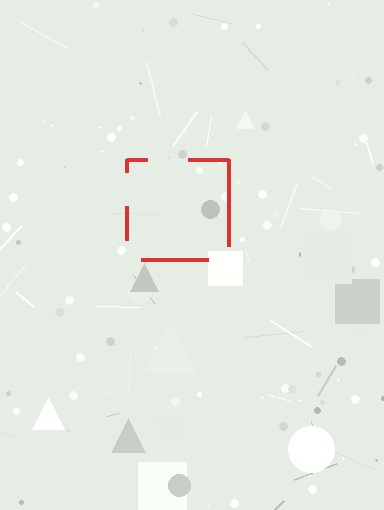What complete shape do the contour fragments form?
The contour fragments form a square.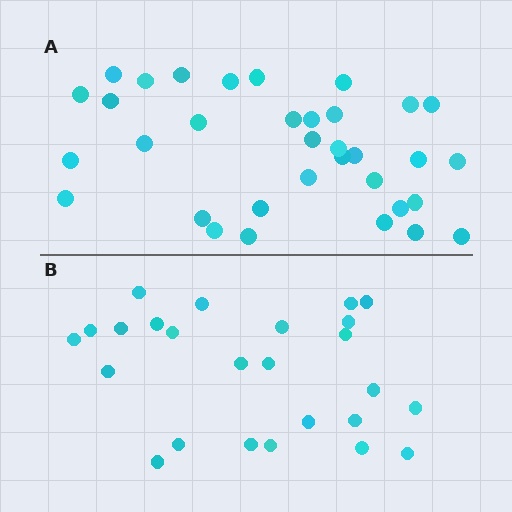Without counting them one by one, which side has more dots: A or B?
Region A (the top region) has more dots.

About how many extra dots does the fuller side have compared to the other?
Region A has roughly 8 or so more dots than region B.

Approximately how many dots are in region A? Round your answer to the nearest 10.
About 30 dots. (The exact count is 34, which rounds to 30.)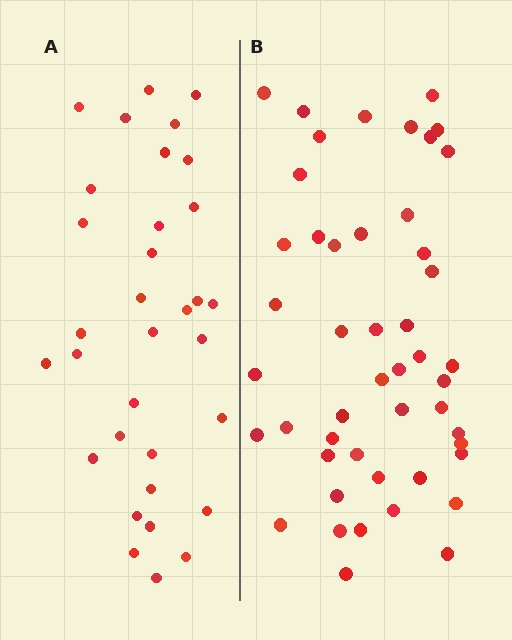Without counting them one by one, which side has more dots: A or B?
Region B (the right region) has more dots.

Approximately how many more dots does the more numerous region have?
Region B has approximately 15 more dots than region A.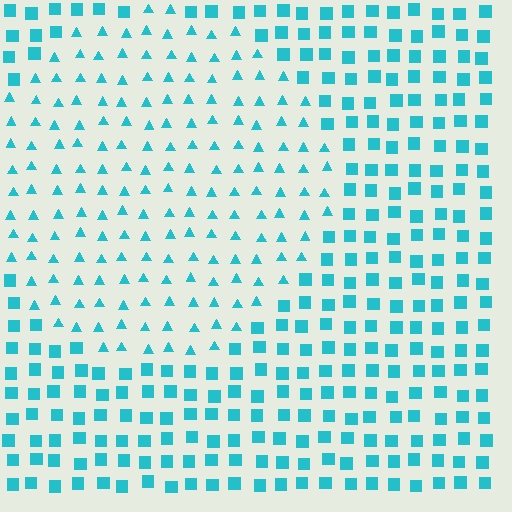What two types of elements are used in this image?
The image uses triangles inside the circle region and squares outside it.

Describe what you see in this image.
The image is filled with small cyan elements arranged in a uniform grid. A circle-shaped region contains triangles, while the surrounding area contains squares. The boundary is defined purely by the change in element shape.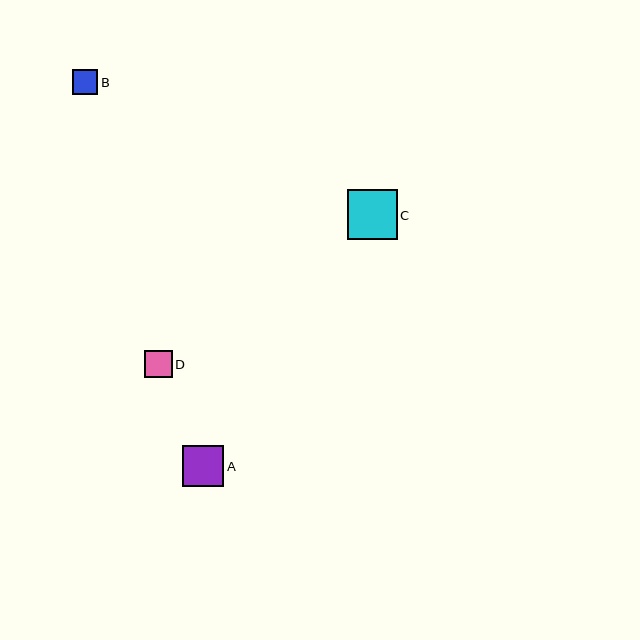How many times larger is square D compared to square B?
Square D is approximately 1.1 times the size of square B.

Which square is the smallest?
Square B is the smallest with a size of approximately 25 pixels.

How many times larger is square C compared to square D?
Square C is approximately 1.8 times the size of square D.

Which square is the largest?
Square C is the largest with a size of approximately 50 pixels.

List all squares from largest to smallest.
From largest to smallest: C, A, D, B.